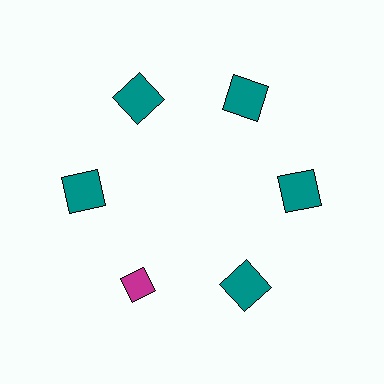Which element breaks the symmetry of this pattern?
The magenta diamond at roughly the 7 o'clock position breaks the symmetry. All other shapes are teal squares.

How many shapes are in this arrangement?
There are 6 shapes arranged in a ring pattern.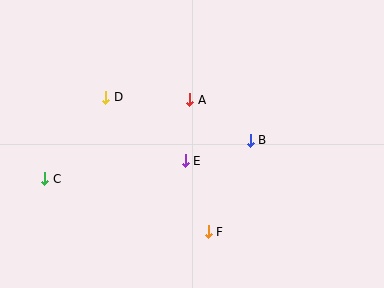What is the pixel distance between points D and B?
The distance between D and B is 151 pixels.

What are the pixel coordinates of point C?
Point C is at (45, 179).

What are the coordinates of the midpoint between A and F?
The midpoint between A and F is at (199, 166).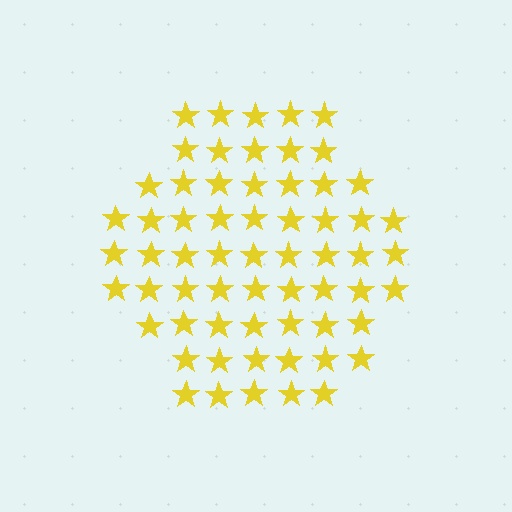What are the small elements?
The small elements are stars.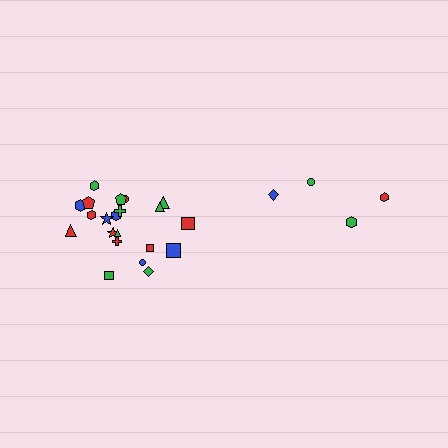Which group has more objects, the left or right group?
The left group.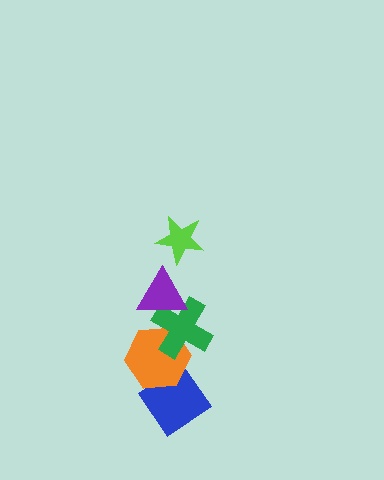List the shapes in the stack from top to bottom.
From top to bottom: the lime star, the purple triangle, the green cross, the orange hexagon, the blue diamond.